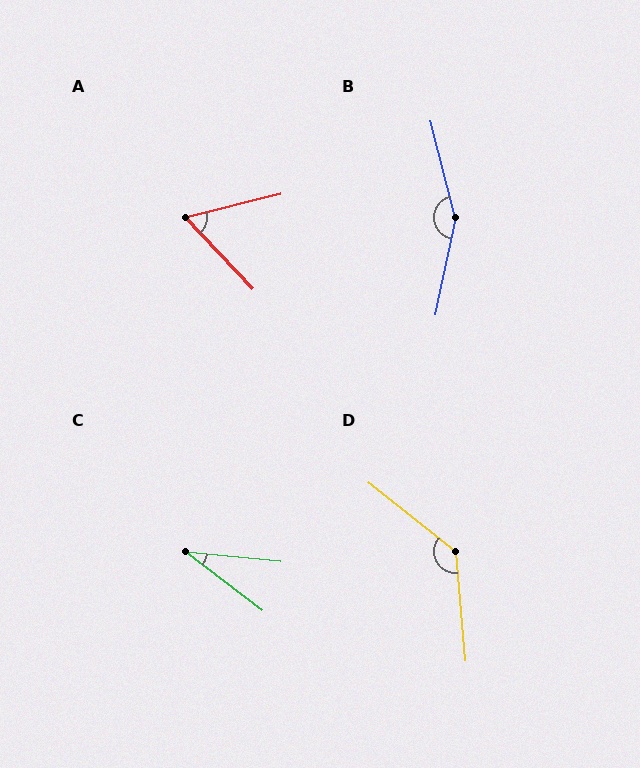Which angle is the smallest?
C, at approximately 32 degrees.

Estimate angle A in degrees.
Approximately 61 degrees.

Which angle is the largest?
B, at approximately 154 degrees.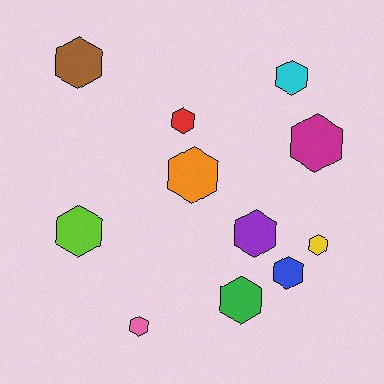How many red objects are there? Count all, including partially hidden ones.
There is 1 red object.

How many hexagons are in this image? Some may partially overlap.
There are 11 hexagons.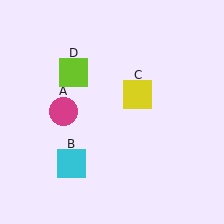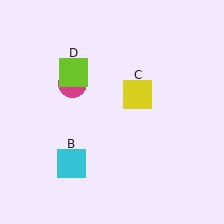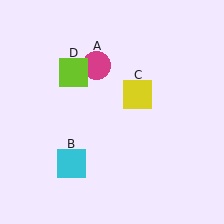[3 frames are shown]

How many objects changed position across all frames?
1 object changed position: magenta circle (object A).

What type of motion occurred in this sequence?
The magenta circle (object A) rotated clockwise around the center of the scene.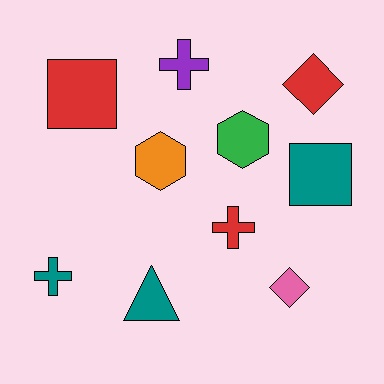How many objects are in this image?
There are 10 objects.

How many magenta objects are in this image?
There are no magenta objects.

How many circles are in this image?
There are no circles.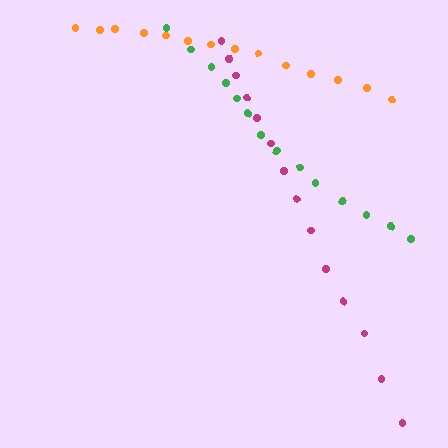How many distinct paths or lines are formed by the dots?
There are 3 distinct paths.